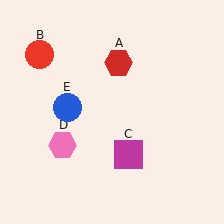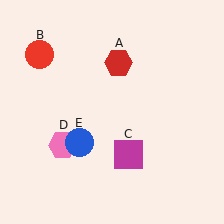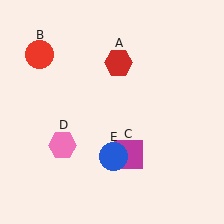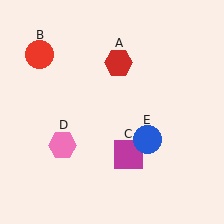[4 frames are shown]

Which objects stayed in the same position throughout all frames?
Red hexagon (object A) and red circle (object B) and magenta square (object C) and pink hexagon (object D) remained stationary.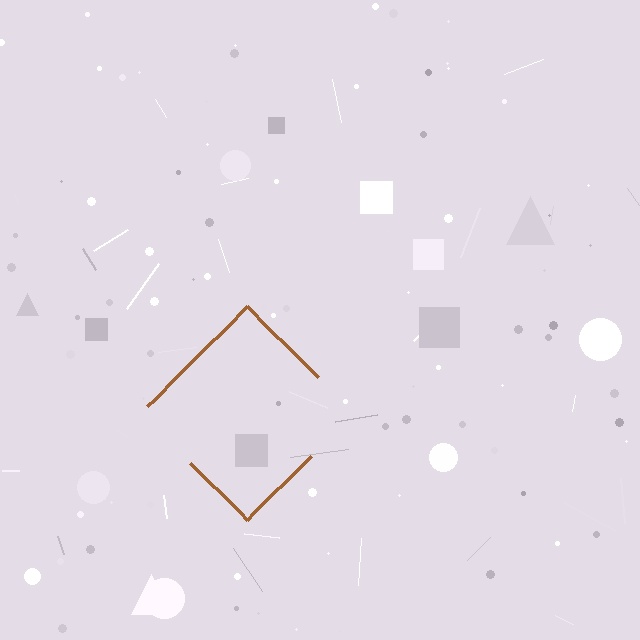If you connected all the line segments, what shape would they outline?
They would outline a diamond.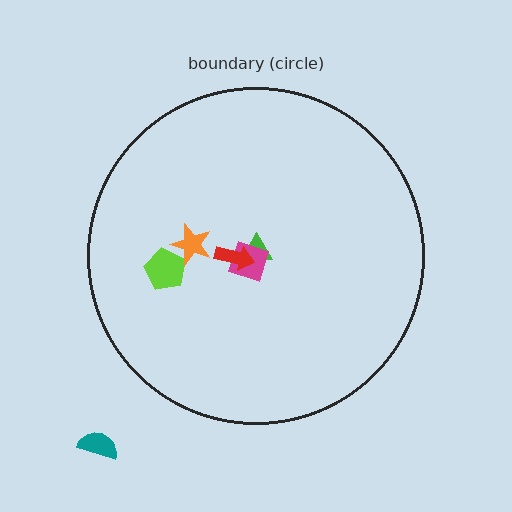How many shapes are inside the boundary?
5 inside, 1 outside.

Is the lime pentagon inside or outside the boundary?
Inside.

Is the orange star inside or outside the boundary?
Inside.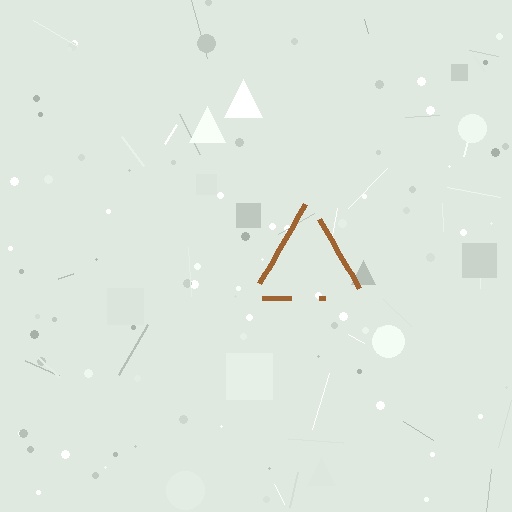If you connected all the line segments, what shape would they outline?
They would outline a triangle.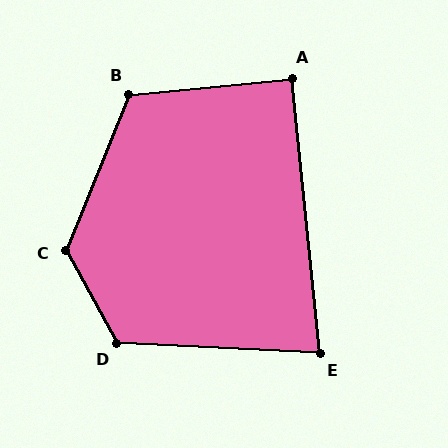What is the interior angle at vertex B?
Approximately 118 degrees (obtuse).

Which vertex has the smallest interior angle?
E, at approximately 82 degrees.